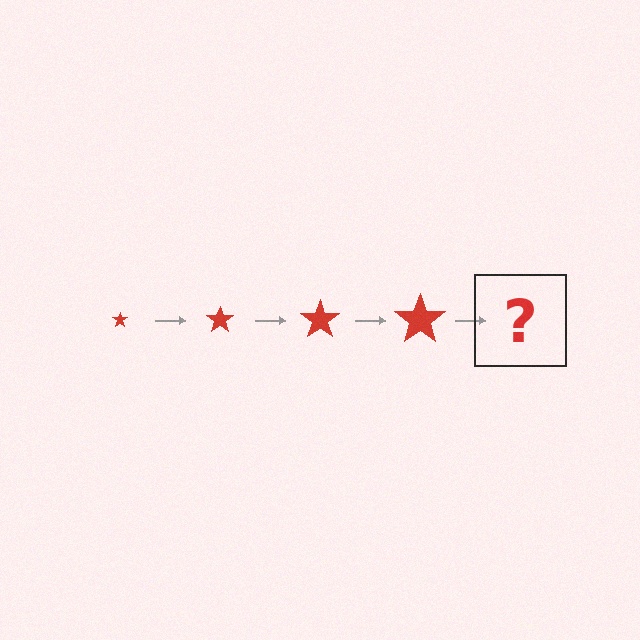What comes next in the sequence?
The next element should be a red star, larger than the previous one.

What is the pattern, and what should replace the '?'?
The pattern is that the star gets progressively larger each step. The '?' should be a red star, larger than the previous one.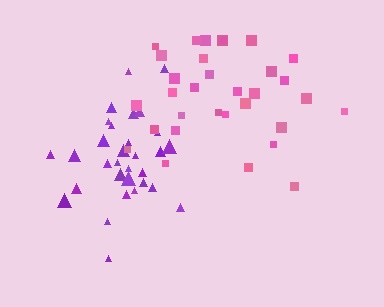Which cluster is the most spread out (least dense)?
Pink.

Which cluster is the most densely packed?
Purple.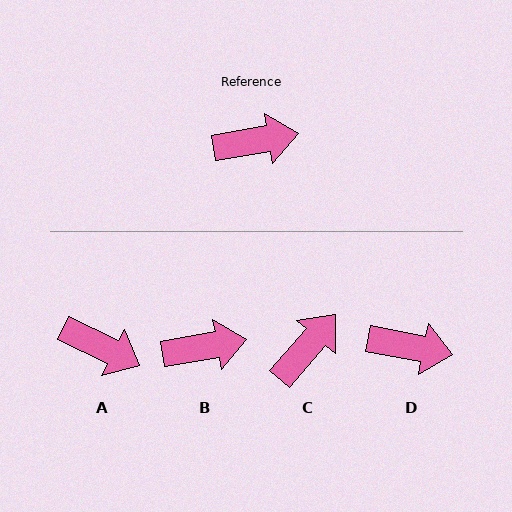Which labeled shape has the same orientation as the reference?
B.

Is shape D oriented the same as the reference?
No, it is off by about 21 degrees.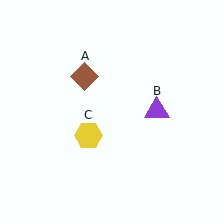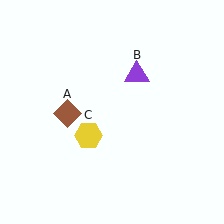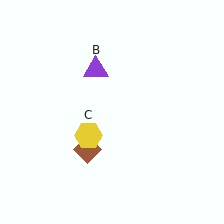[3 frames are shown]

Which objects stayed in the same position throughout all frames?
Yellow hexagon (object C) remained stationary.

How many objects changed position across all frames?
2 objects changed position: brown diamond (object A), purple triangle (object B).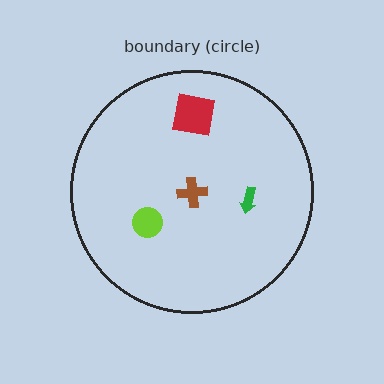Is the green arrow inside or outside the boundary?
Inside.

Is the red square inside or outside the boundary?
Inside.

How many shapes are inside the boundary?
4 inside, 0 outside.